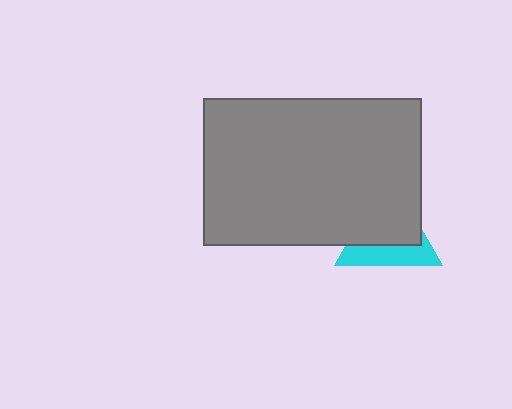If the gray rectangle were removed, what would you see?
You would see the complete cyan triangle.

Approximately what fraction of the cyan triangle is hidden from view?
Roughly 61% of the cyan triangle is hidden behind the gray rectangle.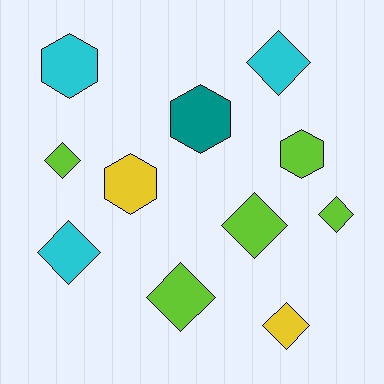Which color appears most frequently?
Lime, with 5 objects.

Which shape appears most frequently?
Diamond, with 7 objects.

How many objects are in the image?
There are 11 objects.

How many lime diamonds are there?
There are 4 lime diamonds.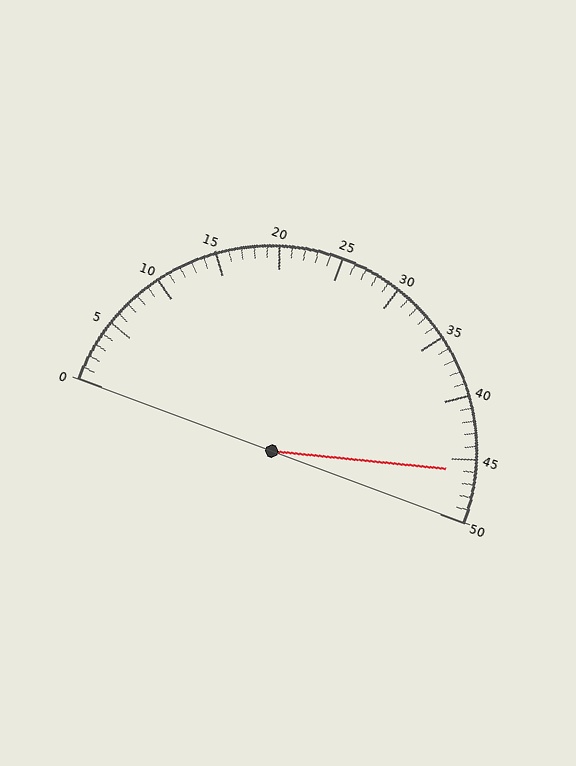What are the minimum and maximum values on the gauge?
The gauge ranges from 0 to 50.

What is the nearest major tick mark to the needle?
The nearest major tick mark is 45.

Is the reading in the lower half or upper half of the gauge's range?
The reading is in the upper half of the range (0 to 50).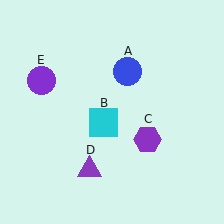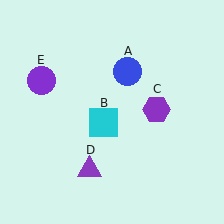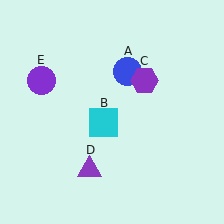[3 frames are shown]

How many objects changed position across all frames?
1 object changed position: purple hexagon (object C).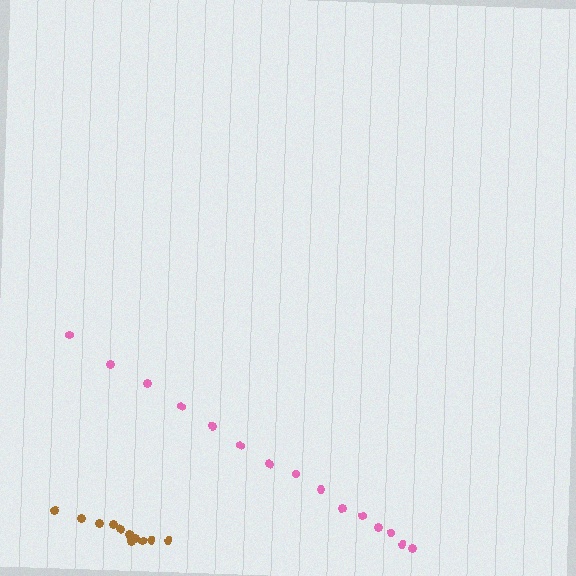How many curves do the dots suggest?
There are 2 distinct paths.